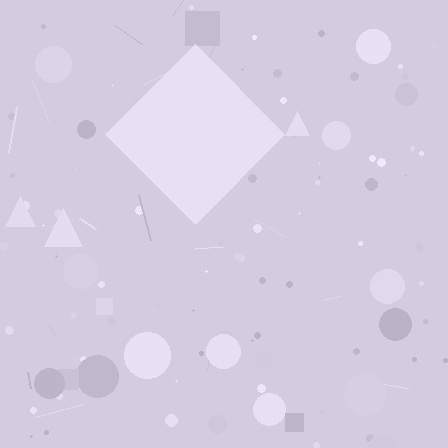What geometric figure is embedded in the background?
A diamond is embedded in the background.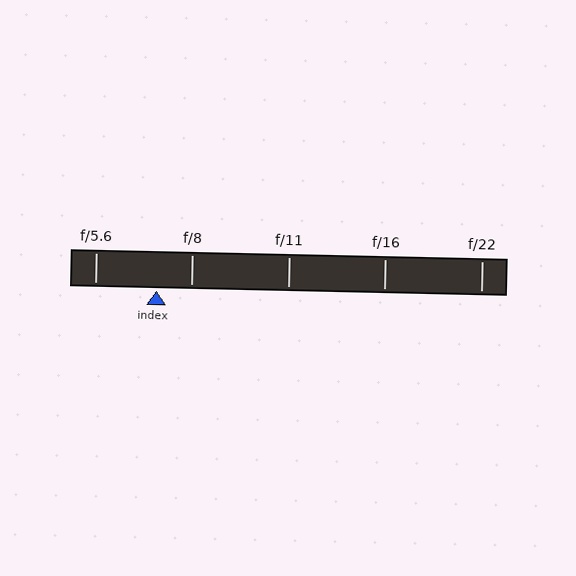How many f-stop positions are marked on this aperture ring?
There are 5 f-stop positions marked.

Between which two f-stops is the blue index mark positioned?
The index mark is between f/5.6 and f/8.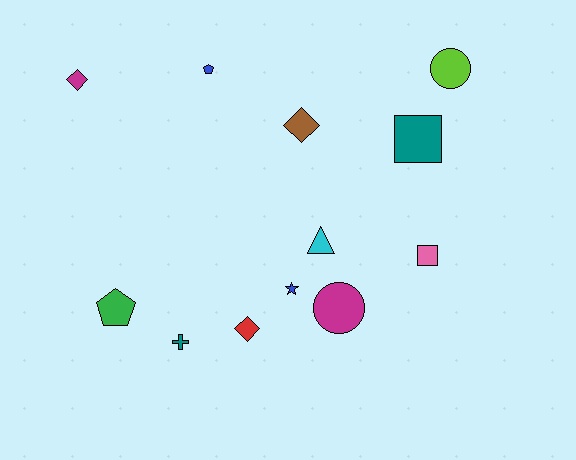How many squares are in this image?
There are 2 squares.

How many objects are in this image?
There are 12 objects.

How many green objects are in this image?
There is 1 green object.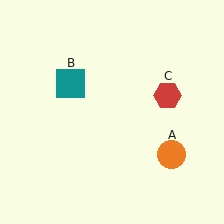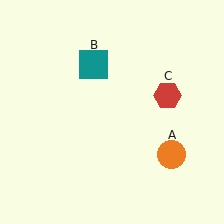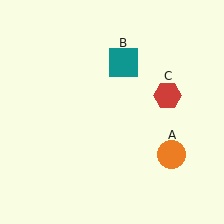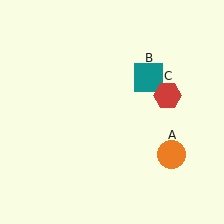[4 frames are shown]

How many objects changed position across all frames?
1 object changed position: teal square (object B).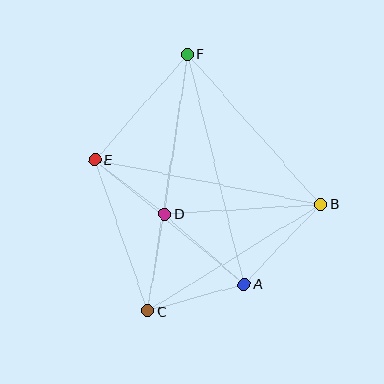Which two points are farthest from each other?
Points C and F are farthest from each other.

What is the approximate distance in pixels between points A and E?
The distance between A and E is approximately 194 pixels.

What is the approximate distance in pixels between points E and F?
The distance between E and F is approximately 140 pixels.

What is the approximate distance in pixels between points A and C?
The distance between A and C is approximately 100 pixels.